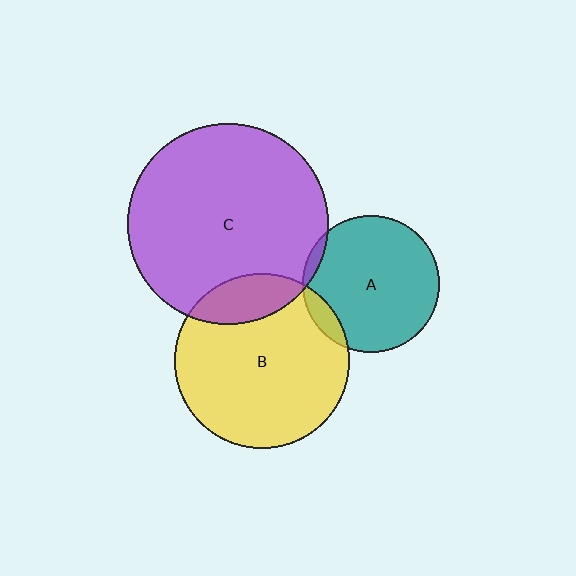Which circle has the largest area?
Circle C (purple).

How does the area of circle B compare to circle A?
Approximately 1.6 times.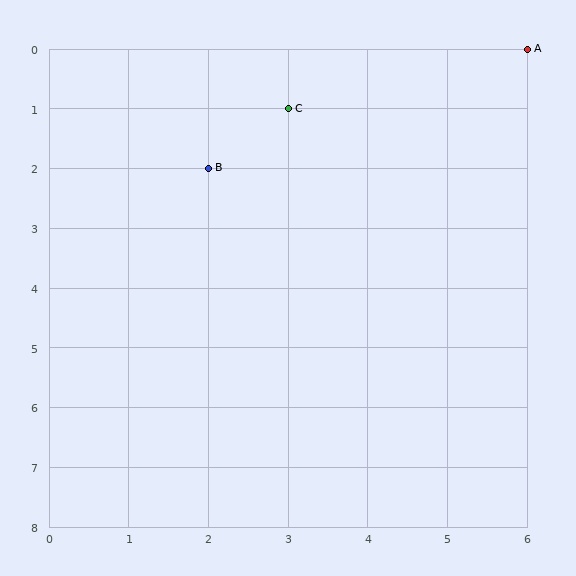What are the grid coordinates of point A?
Point A is at grid coordinates (6, 0).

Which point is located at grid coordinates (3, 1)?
Point C is at (3, 1).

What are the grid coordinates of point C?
Point C is at grid coordinates (3, 1).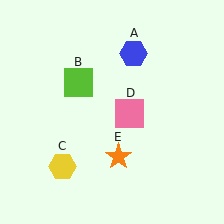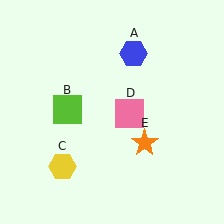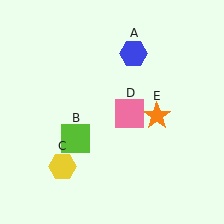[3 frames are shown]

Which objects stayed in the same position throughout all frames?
Blue hexagon (object A) and yellow hexagon (object C) and pink square (object D) remained stationary.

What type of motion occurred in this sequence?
The lime square (object B), orange star (object E) rotated counterclockwise around the center of the scene.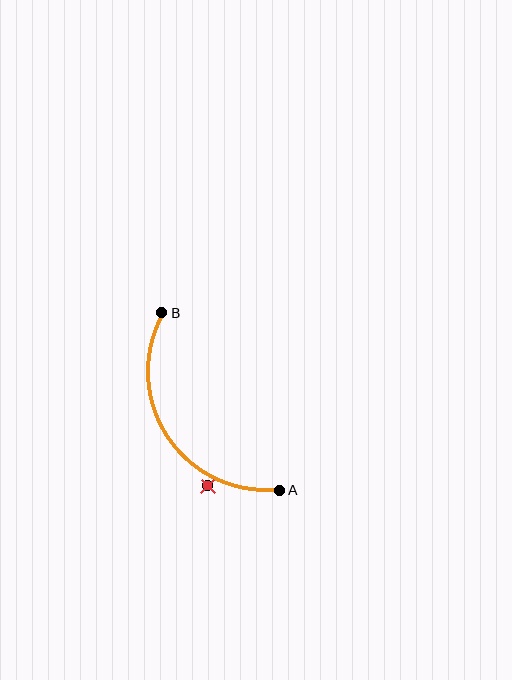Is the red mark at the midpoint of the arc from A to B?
No — the red mark does not lie on the arc at all. It sits slightly outside the curve.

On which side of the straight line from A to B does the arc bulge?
The arc bulges to the left of the straight line connecting A and B.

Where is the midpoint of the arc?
The arc midpoint is the point on the curve farthest from the straight line joining A and B. It sits to the left of that line.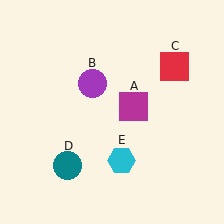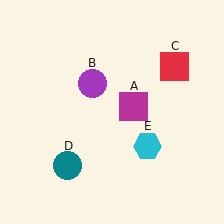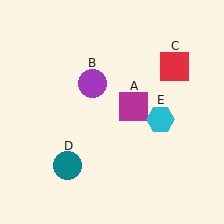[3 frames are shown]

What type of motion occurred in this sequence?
The cyan hexagon (object E) rotated counterclockwise around the center of the scene.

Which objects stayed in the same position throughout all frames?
Magenta square (object A) and purple circle (object B) and red square (object C) and teal circle (object D) remained stationary.